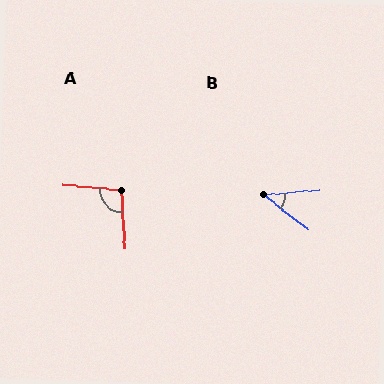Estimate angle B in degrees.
Approximately 43 degrees.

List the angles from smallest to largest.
B (43°), A (98°).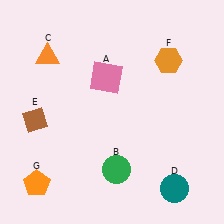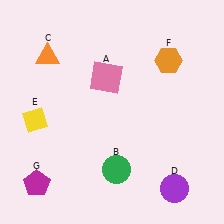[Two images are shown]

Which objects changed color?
D changed from teal to purple. E changed from brown to yellow. G changed from orange to magenta.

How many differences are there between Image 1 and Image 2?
There are 3 differences between the two images.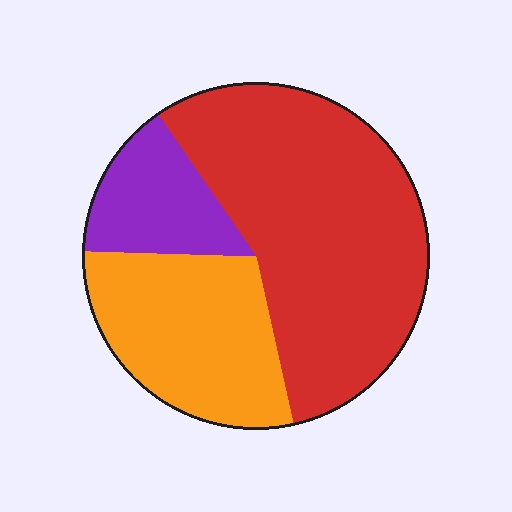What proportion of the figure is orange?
Orange covers 29% of the figure.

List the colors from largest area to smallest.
From largest to smallest: red, orange, purple.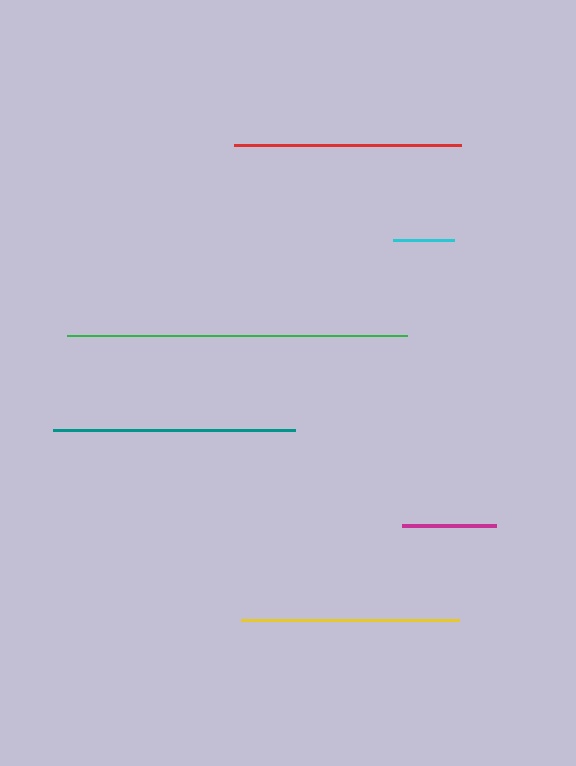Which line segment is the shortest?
The cyan line is the shortest at approximately 62 pixels.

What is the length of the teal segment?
The teal segment is approximately 242 pixels long.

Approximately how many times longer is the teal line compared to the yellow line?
The teal line is approximately 1.1 times the length of the yellow line.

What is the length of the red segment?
The red segment is approximately 226 pixels long.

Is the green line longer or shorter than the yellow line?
The green line is longer than the yellow line.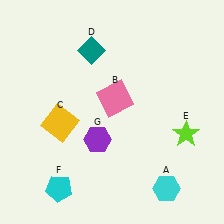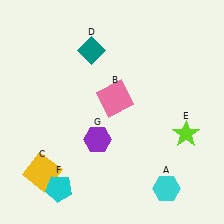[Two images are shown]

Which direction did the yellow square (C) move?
The yellow square (C) moved down.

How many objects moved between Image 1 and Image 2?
1 object moved between the two images.